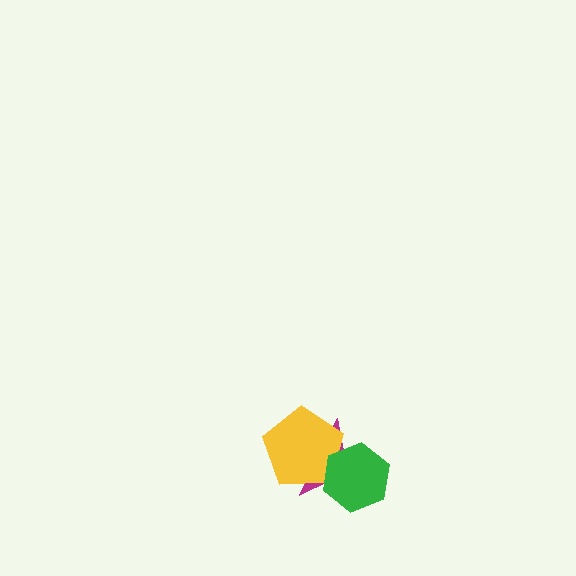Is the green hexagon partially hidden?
No, no other shape covers it.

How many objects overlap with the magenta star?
2 objects overlap with the magenta star.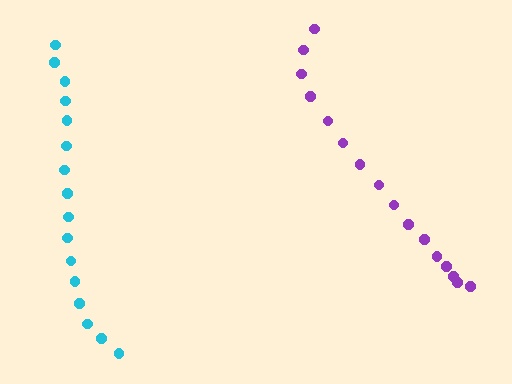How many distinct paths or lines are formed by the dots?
There are 2 distinct paths.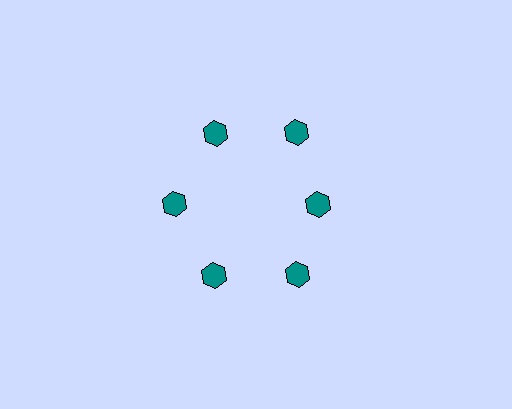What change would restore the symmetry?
The symmetry would be restored by moving it outward, back onto the ring so that all 6 hexagons sit at equal angles and equal distance from the center.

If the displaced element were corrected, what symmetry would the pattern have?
It would have 6-fold rotational symmetry — the pattern would map onto itself every 60 degrees.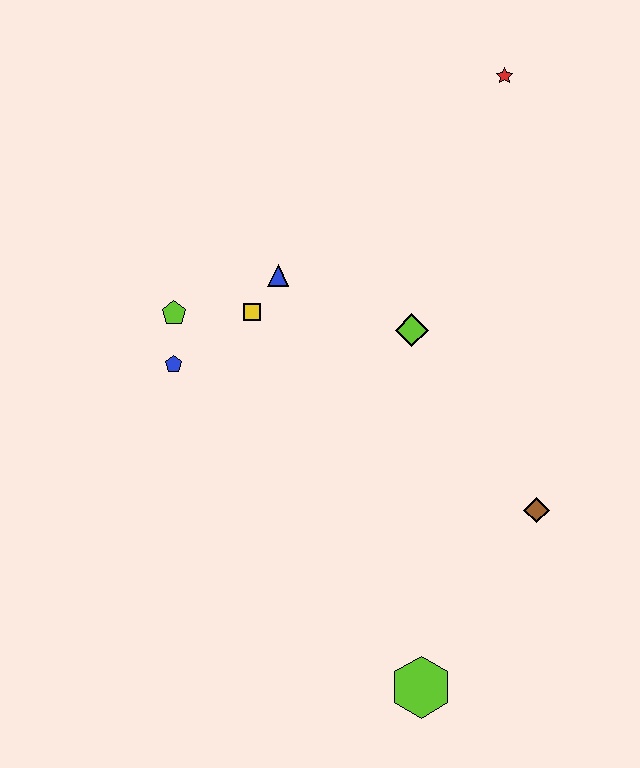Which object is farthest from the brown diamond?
The red star is farthest from the brown diamond.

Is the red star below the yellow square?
No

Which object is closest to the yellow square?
The blue triangle is closest to the yellow square.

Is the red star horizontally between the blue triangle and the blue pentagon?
No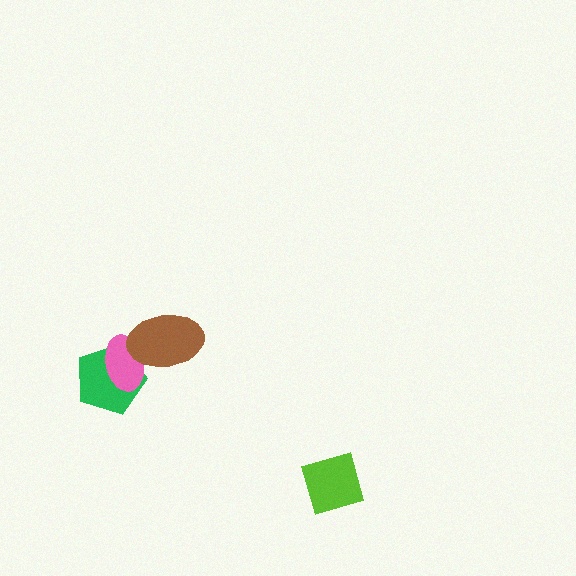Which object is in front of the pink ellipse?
The brown ellipse is in front of the pink ellipse.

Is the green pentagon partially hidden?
Yes, it is partially covered by another shape.